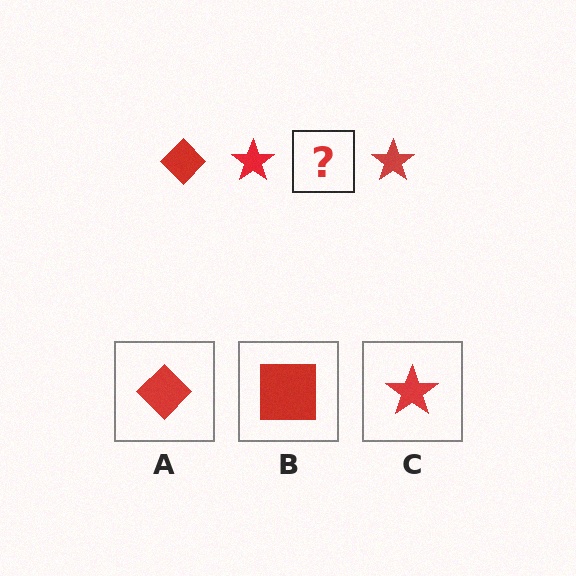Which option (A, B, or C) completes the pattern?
A.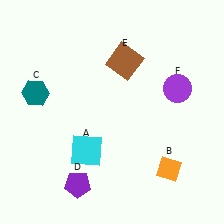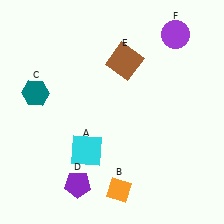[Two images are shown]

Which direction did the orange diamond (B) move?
The orange diamond (B) moved left.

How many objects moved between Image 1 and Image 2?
2 objects moved between the two images.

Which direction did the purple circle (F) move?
The purple circle (F) moved up.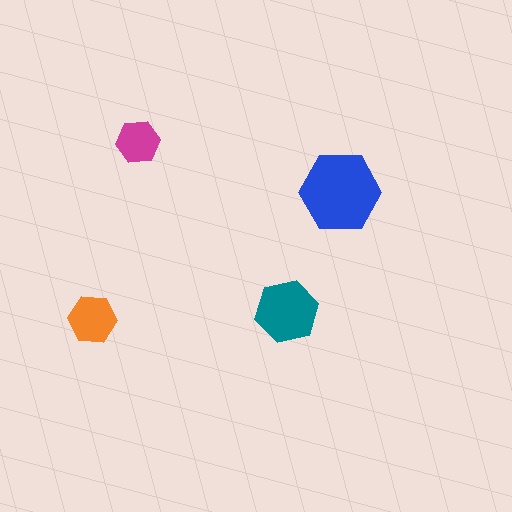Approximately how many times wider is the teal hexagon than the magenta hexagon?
About 1.5 times wider.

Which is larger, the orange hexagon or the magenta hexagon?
The orange one.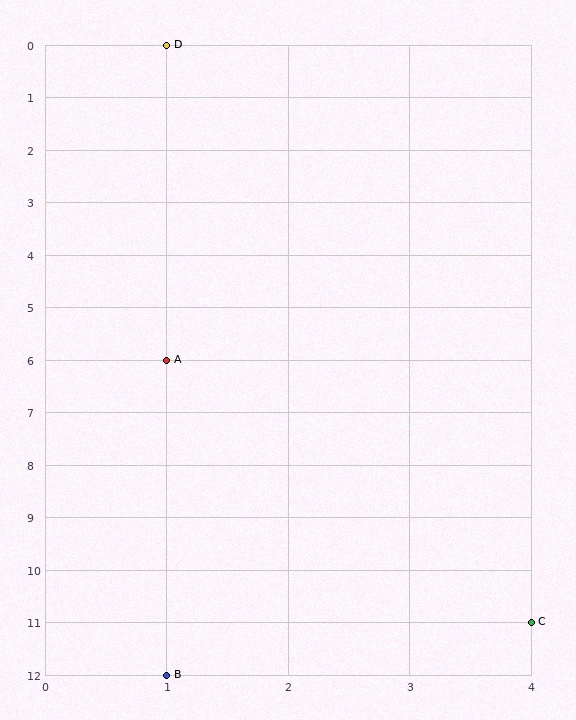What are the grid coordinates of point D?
Point D is at grid coordinates (1, 0).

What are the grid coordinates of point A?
Point A is at grid coordinates (1, 6).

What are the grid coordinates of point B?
Point B is at grid coordinates (1, 12).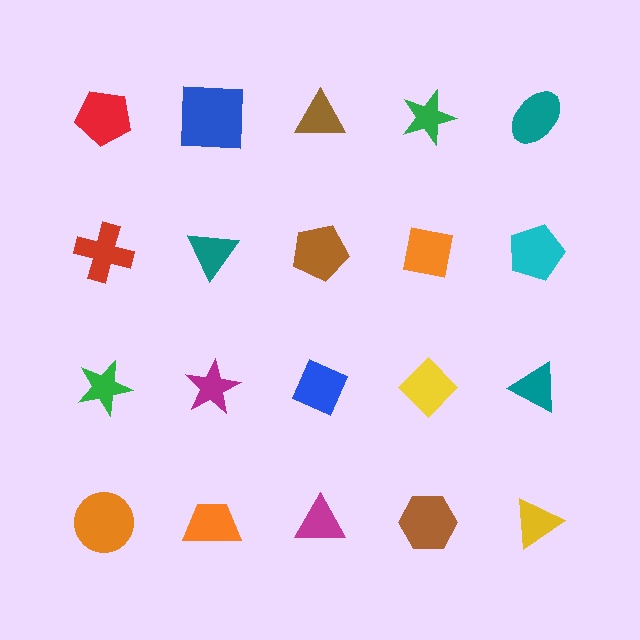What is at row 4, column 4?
A brown hexagon.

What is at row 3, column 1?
A green star.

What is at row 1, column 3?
A brown triangle.